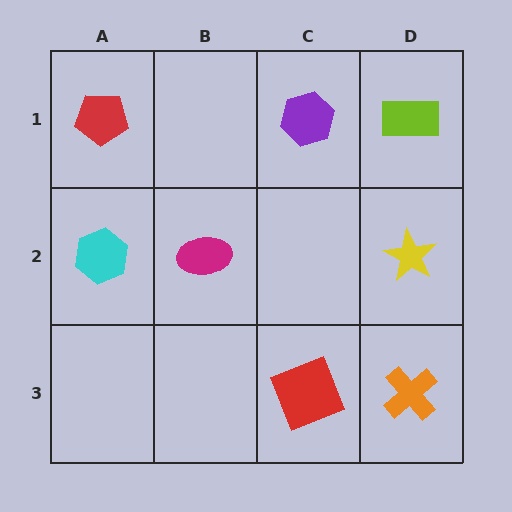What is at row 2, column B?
A magenta ellipse.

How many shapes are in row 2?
3 shapes.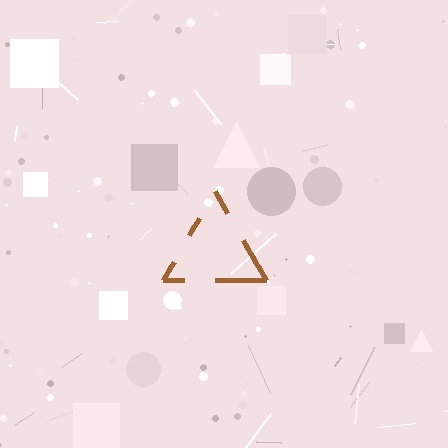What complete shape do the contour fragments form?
The contour fragments form a triangle.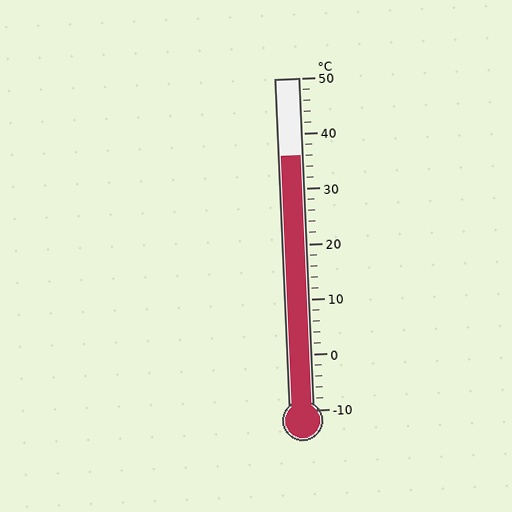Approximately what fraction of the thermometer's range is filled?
The thermometer is filled to approximately 75% of its range.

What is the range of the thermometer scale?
The thermometer scale ranges from -10°C to 50°C.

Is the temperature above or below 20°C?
The temperature is above 20°C.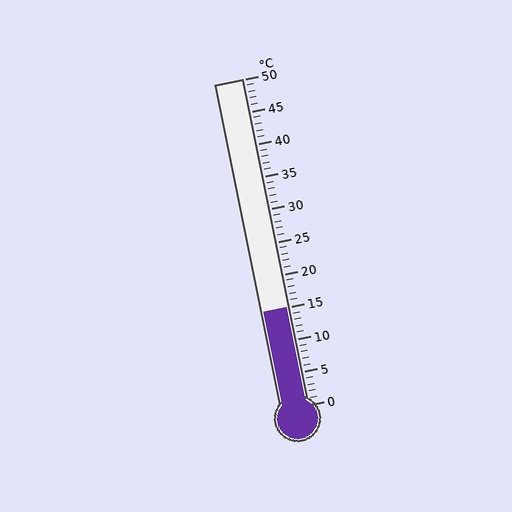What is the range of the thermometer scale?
The thermometer scale ranges from 0°C to 50°C.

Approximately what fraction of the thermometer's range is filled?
The thermometer is filled to approximately 30% of its range.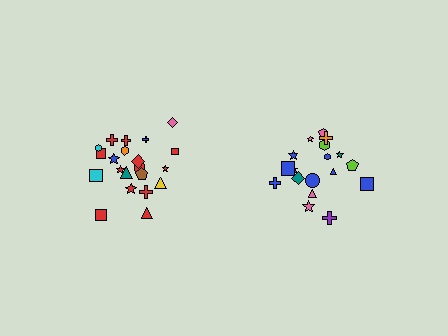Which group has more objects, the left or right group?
The left group.